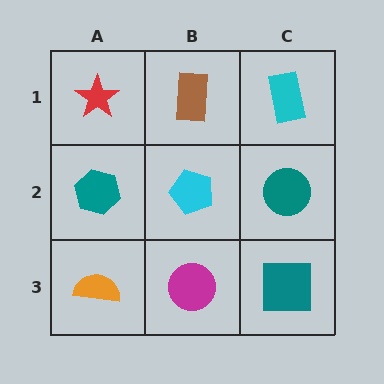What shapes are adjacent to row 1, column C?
A teal circle (row 2, column C), a brown rectangle (row 1, column B).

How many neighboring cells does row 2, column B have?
4.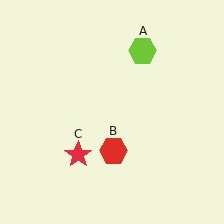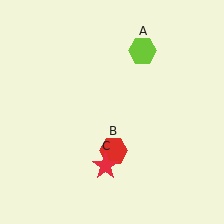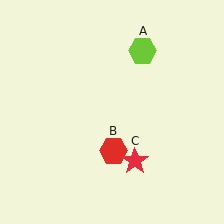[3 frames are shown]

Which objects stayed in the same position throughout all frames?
Lime hexagon (object A) and red hexagon (object B) remained stationary.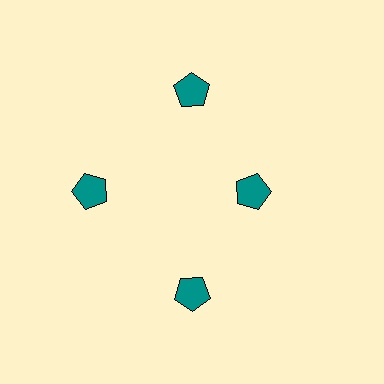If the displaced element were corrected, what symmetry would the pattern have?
It would have 4-fold rotational symmetry — the pattern would map onto itself every 90 degrees.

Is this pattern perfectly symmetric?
No. The 4 teal pentagons are arranged in a ring, but one element near the 3 o'clock position is pulled inward toward the center, breaking the 4-fold rotational symmetry.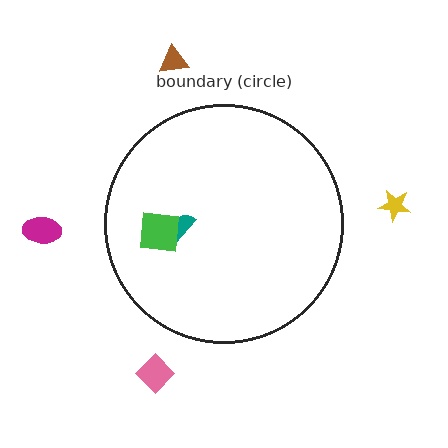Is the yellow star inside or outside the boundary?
Outside.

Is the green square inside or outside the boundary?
Inside.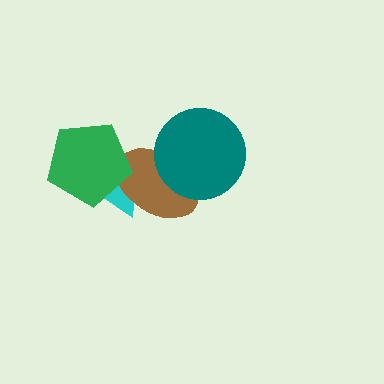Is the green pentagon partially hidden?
No, no other shape covers it.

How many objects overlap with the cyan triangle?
2 objects overlap with the cyan triangle.